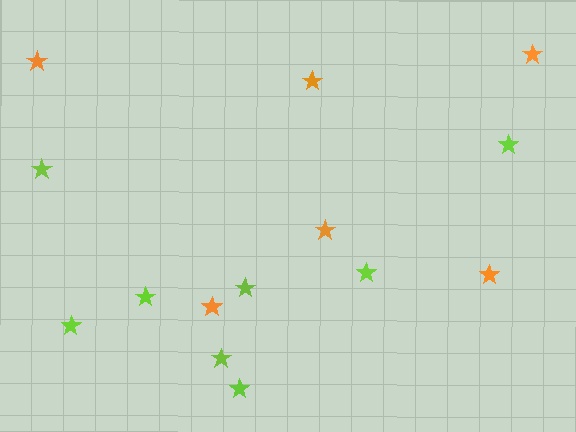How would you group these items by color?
There are 2 groups: one group of lime stars (8) and one group of orange stars (6).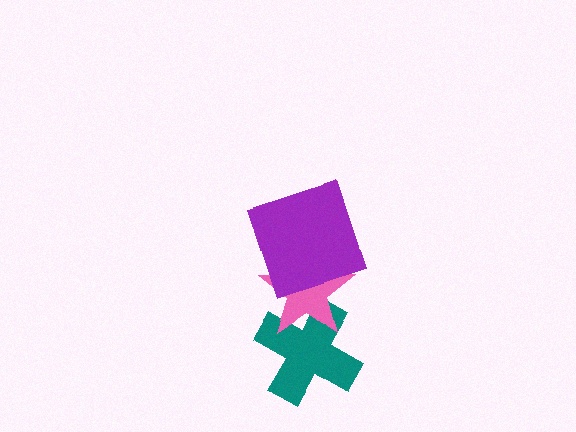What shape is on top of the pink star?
The purple square is on top of the pink star.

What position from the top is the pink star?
The pink star is 2nd from the top.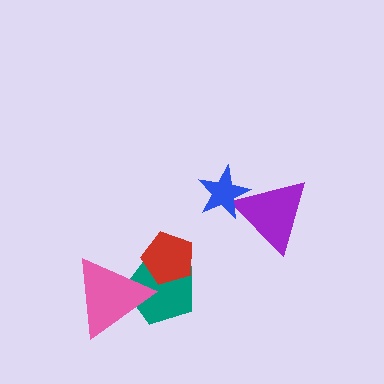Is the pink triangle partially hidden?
No, no other shape covers it.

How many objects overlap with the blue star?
1 object overlaps with the blue star.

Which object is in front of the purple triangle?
The blue star is in front of the purple triangle.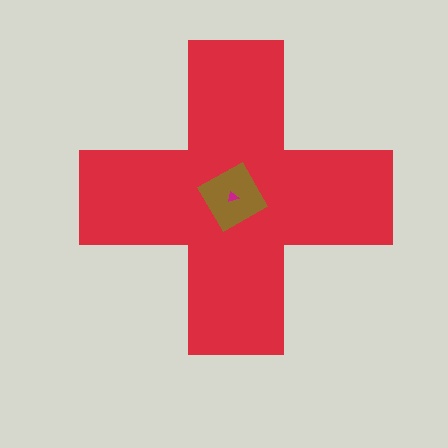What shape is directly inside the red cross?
The brown square.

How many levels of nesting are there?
3.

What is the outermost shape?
The red cross.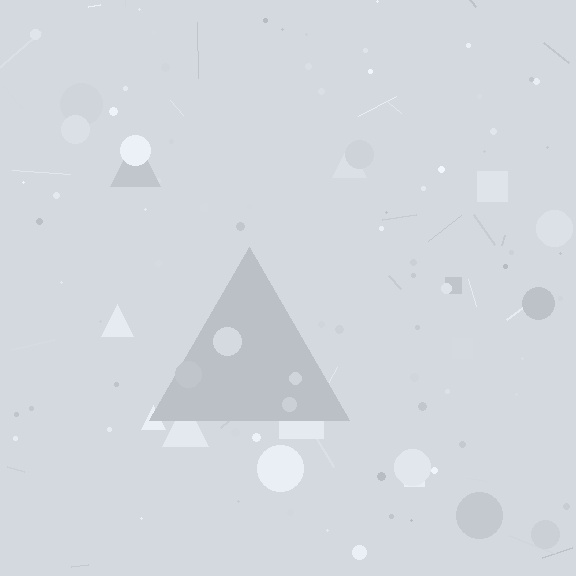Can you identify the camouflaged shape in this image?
The camouflaged shape is a triangle.